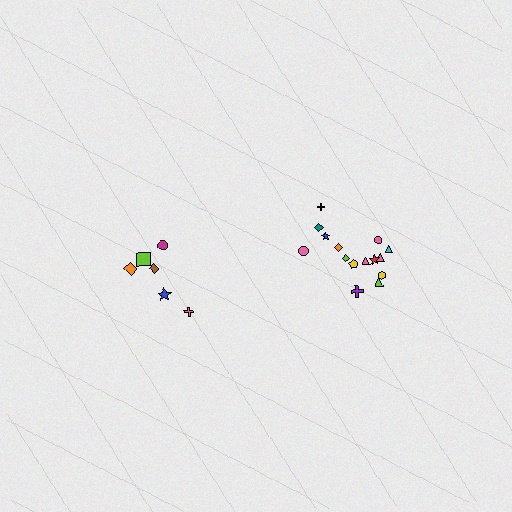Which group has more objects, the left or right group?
The right group.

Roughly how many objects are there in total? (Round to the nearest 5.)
Roughly 20 objects in total.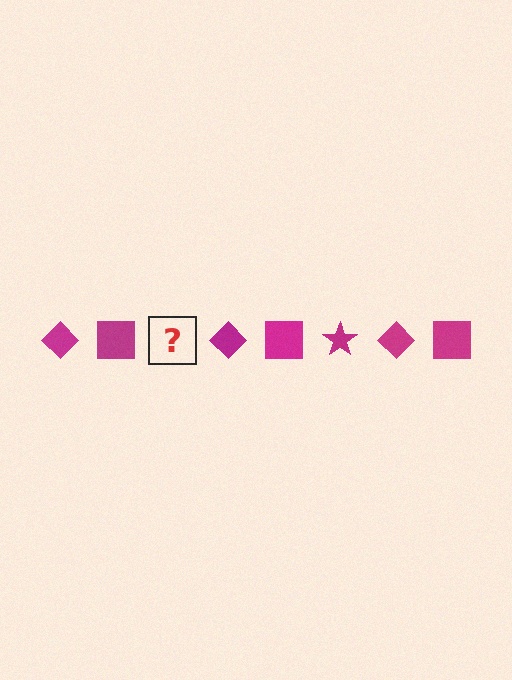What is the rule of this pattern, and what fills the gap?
The rule is that the pattern cycles through diamond, square, star shapes in magenta. The gap should be filled with a magenta star.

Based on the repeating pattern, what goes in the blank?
The blank should be a magenta star.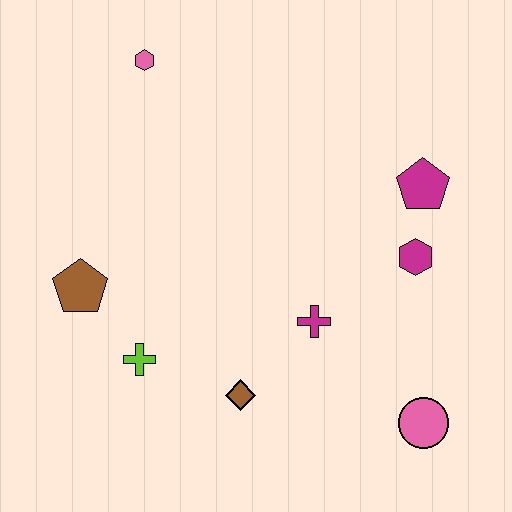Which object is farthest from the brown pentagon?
The pink circle is farthest from the brown pentagon.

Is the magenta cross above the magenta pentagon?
No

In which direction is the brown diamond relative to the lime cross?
The brown diamond is to the right of the lime cross.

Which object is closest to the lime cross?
The brown pentagon is closest to the lime cross.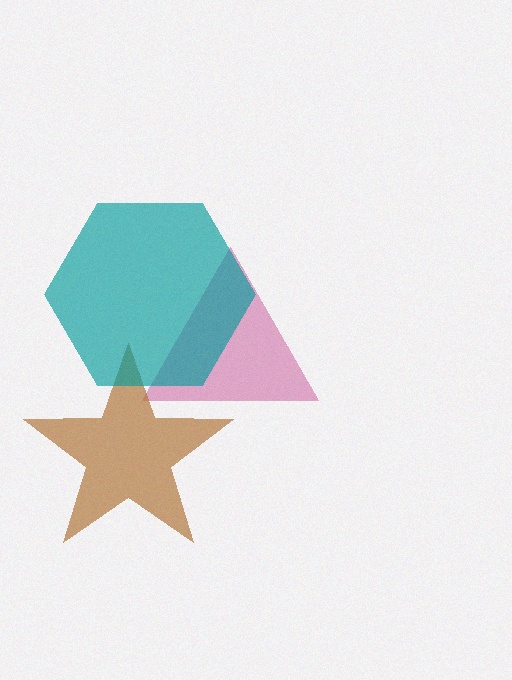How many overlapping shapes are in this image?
There are 3 overlapping shapes in the image.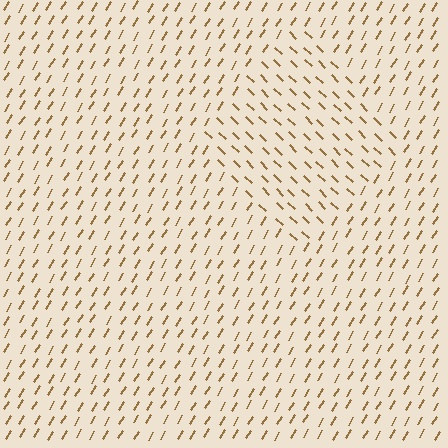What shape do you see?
I see a diamond.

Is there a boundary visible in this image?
Yes, there is a texture boundary formed by a change in line orientation.